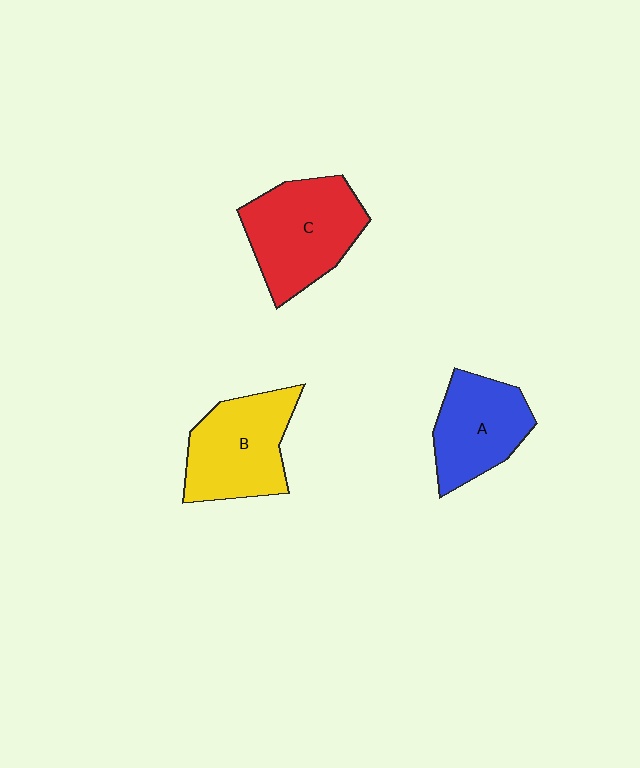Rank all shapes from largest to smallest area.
From largest to smallest: C (red), B (yellow), A (blue).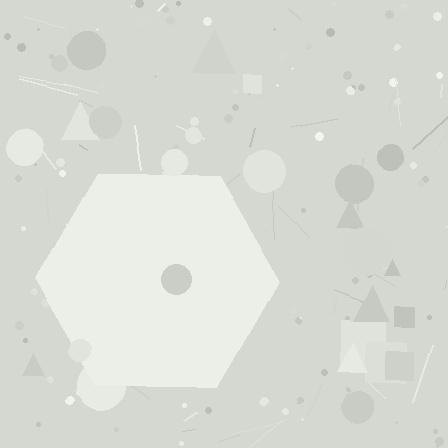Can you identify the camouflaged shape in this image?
The camouflaged shape is a hexagon.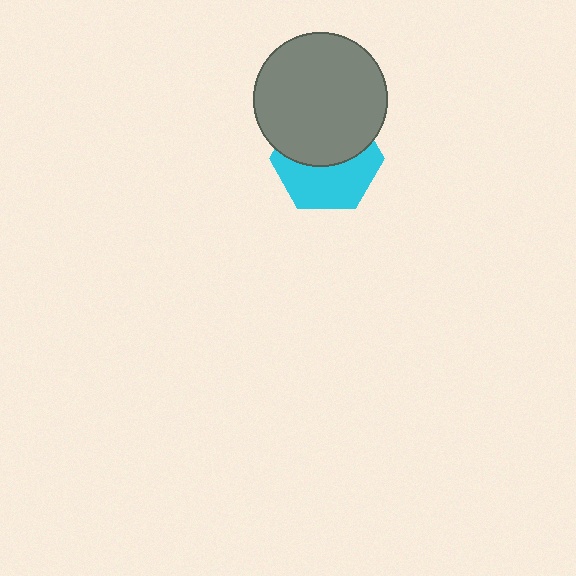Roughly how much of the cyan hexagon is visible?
About half of it is visible (roughly 50%).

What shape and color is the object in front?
The object in front is a gray circle.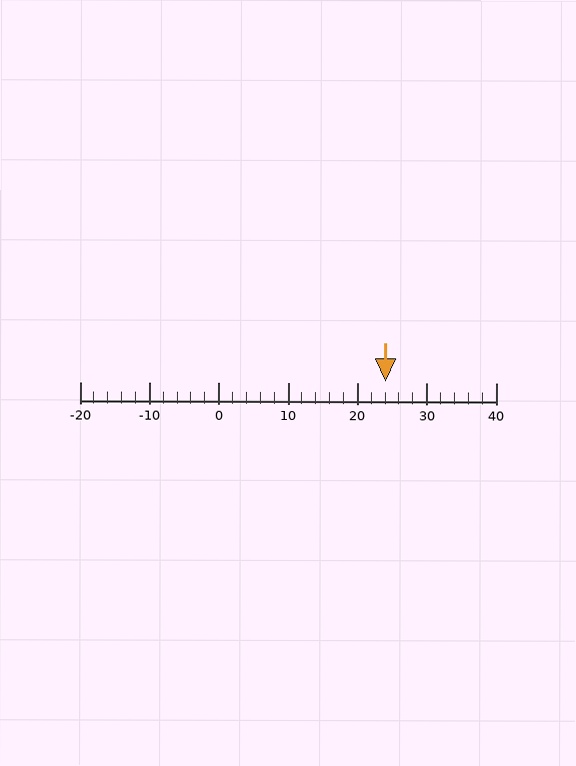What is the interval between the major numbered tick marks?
The major tick marks are spaced 10 units apart.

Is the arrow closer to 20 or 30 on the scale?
The arrow is closer to 20.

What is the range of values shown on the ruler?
The ruler shows values from -20 to 40.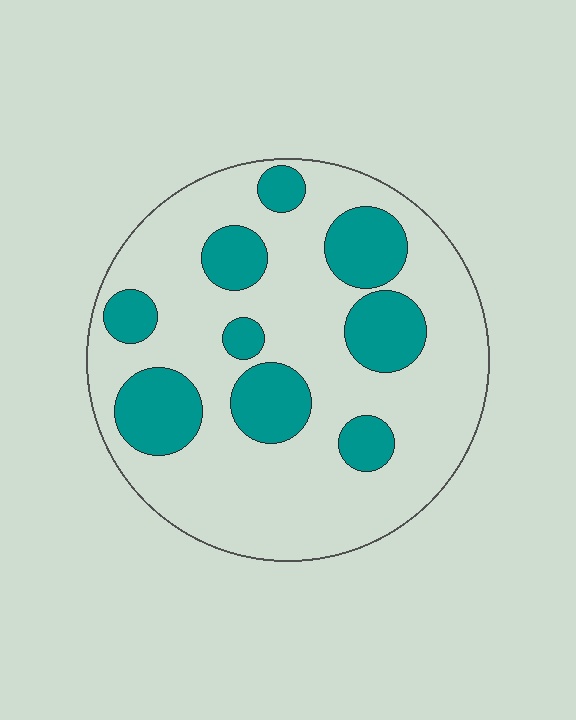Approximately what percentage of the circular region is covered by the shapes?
Approximately 25%.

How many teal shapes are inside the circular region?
9.